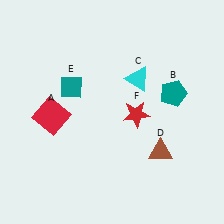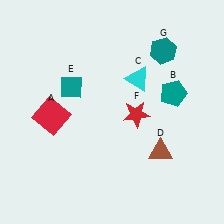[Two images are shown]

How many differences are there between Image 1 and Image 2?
There is 1 difference between the two images.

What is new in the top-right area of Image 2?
A teal hexagon (G) was added in the top-right area of Image 2.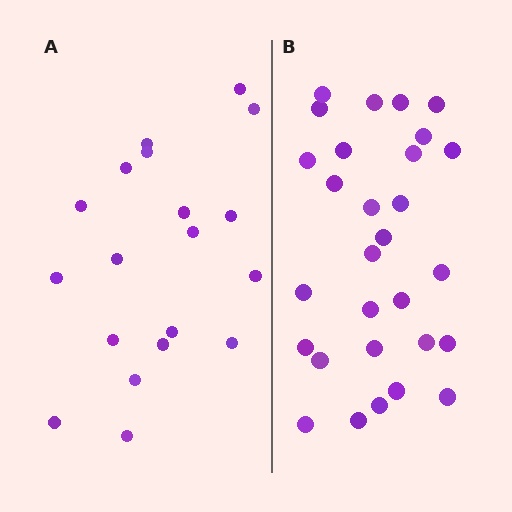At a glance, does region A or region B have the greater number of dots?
Region B (the right region) has more dots.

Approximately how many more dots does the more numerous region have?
Region B has roughly 10 or so more dots than region A.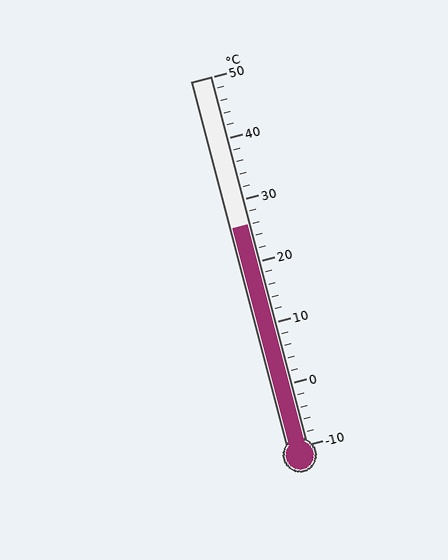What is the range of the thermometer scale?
The thermometer scale ranges from -10°C to 50°C.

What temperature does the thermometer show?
The thermometer shows approximately 26°C.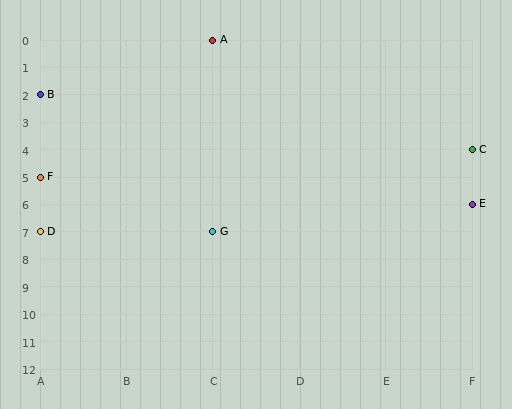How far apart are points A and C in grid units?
Points A and C are 3 columns and 4 rows apart (about 5.0 grid units diagonally).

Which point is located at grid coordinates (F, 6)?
Point E is at (F, 6).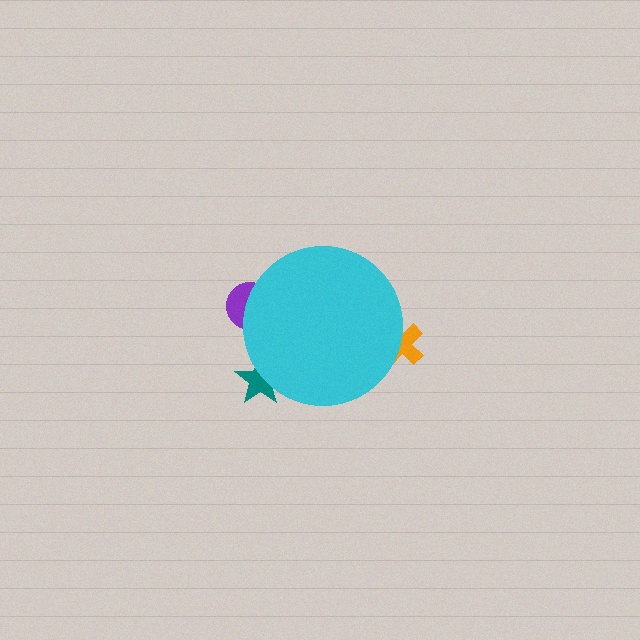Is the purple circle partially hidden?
Yes, the purple circle is partially hidden behind the cyan circle.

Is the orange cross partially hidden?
Yes, the orange cross is partially hidden behind the cyan circle.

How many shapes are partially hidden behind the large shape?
3 shapes are partially hidden.